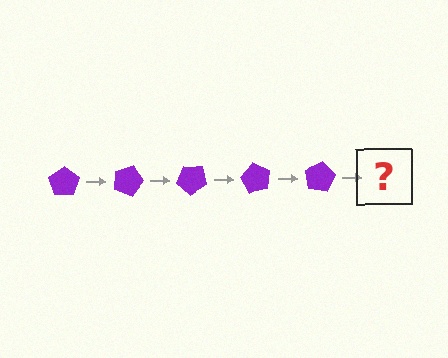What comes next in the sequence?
The next element should be a purple pentagon rotated 100 degrees.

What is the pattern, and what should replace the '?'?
The pattern is that the pentagon rotates 20 degrees each step. The '?' should be a purple pentagon rotated 100 degrees.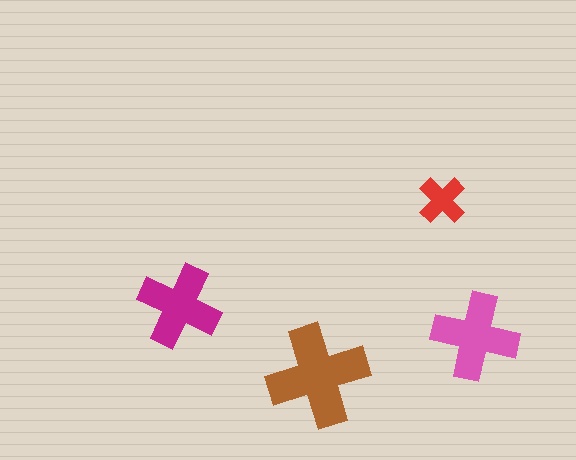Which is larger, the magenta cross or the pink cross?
The pink one.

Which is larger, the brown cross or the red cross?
The brown one.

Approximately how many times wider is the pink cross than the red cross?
About 2 times wider.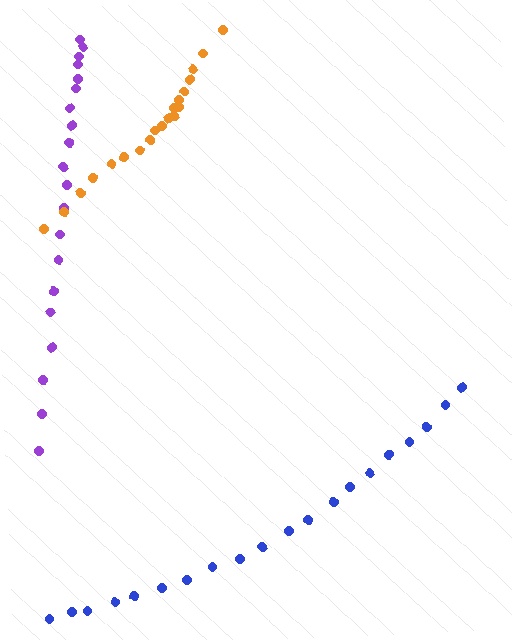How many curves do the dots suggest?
There are 3 distinct paths.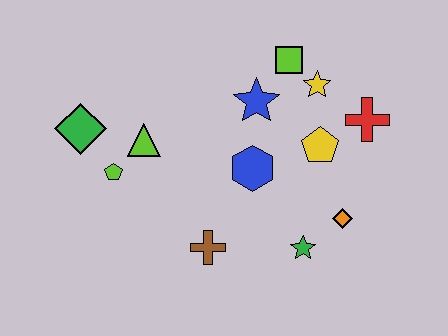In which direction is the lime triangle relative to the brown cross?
The lime triangle is above the brown cross.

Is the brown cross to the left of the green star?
Yes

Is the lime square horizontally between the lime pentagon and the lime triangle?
No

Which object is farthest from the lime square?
The green diamond is farthest from the lime square.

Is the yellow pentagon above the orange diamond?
Yes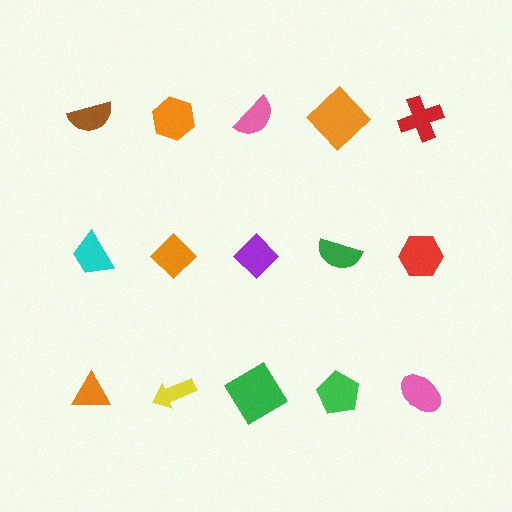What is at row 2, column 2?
An orange diamond.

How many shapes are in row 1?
5 shapes.